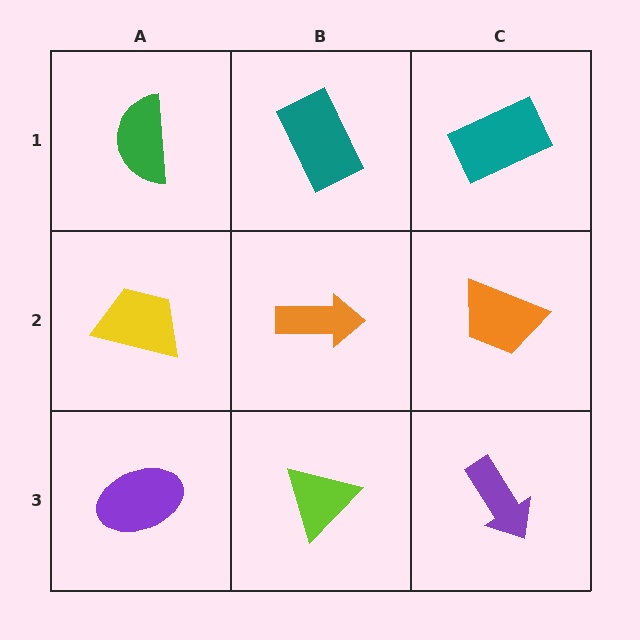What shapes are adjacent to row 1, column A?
A yellow trapezoid (row 2, column A), a teal rectangle (row 1, column B).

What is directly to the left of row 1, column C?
A teal rectangle.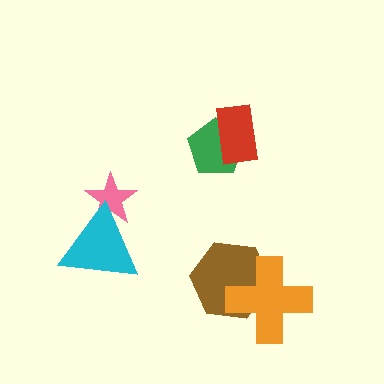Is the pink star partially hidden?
Yes, it is partially covered by another shape.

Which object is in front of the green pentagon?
The red rectangle is in front of the green pentagon.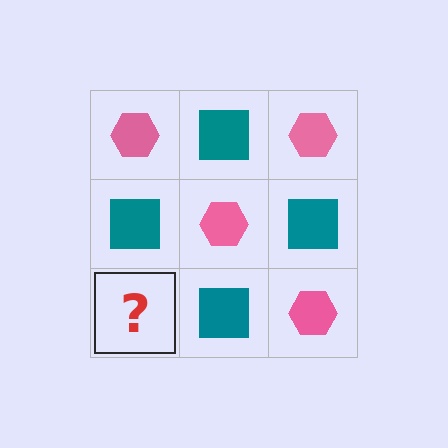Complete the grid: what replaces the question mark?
The question mark should be replaced with a pink hexagon.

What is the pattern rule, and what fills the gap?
The rule is that it alternates pink hexagon and teal square in a checkerboard pattern. The gap should be filled with a pink hexagon.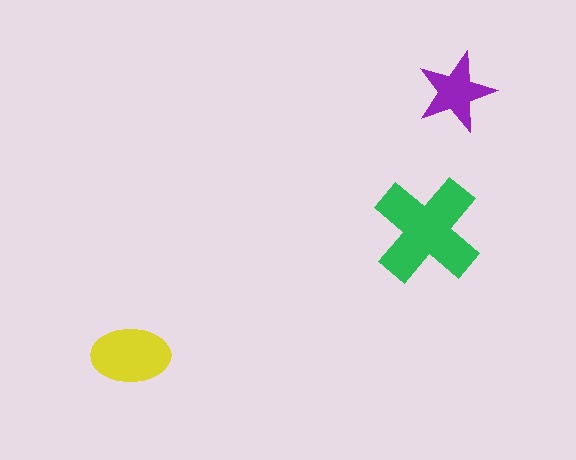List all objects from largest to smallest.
The green cross, the yellow ellipse, the purple star.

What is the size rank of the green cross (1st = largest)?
1st.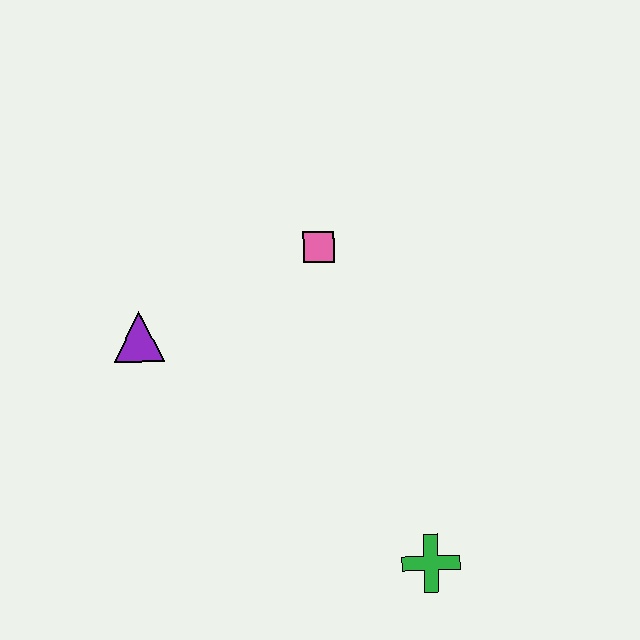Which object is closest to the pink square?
The purple triangle is closest to the pink square.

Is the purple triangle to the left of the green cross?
Yes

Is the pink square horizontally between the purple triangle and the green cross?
Yes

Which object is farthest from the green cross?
The purple triangle is farthest from the green cross.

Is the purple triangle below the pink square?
Yes